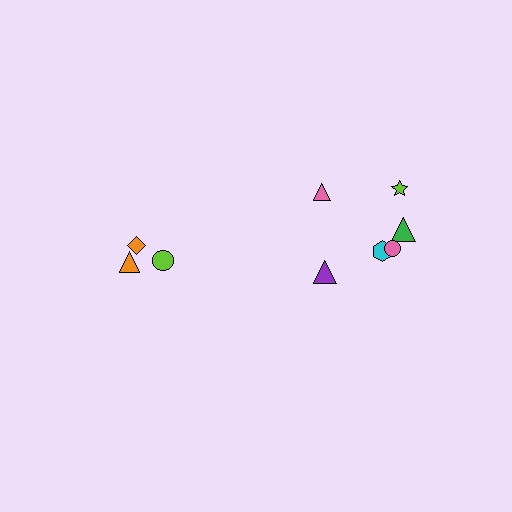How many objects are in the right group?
There are 6 objects.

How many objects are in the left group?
There are 3 objects.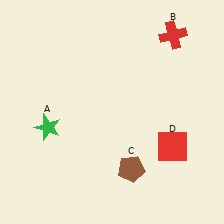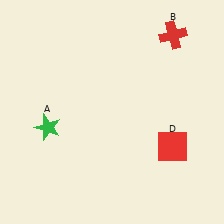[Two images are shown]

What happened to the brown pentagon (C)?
The brown pentagon (C) was removed in Image 2. It was in the bottom-right area of Image 1.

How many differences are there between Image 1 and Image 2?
There is 1 difference between the two images.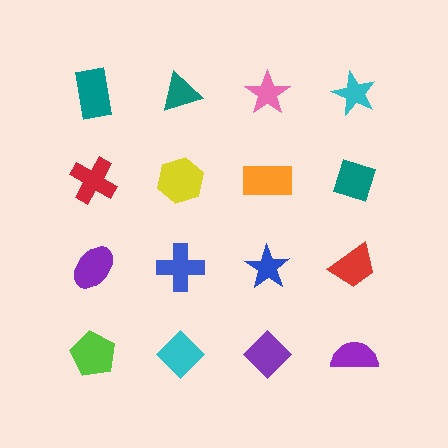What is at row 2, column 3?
An orange rectangle.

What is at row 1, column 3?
A pink star.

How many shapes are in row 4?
4 shapes.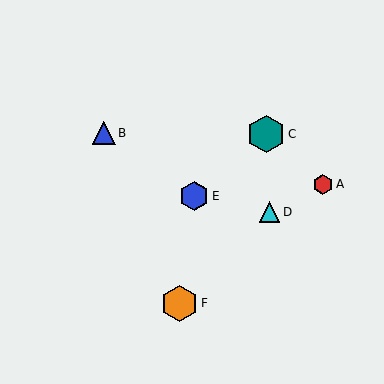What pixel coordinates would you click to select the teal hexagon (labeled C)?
Click at (266, 134) to select the teal hexagon C.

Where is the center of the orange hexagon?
The center of the orange hexagon is at (180, 303).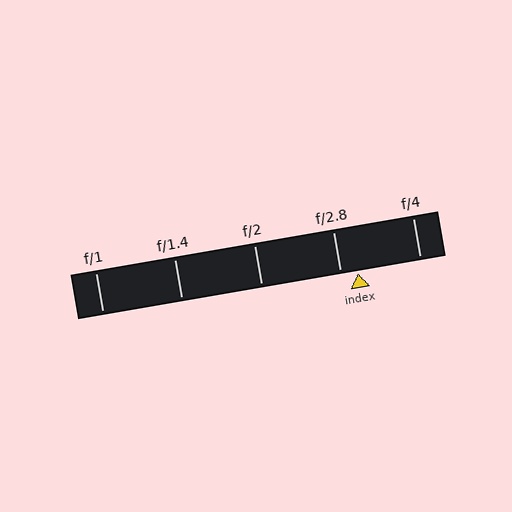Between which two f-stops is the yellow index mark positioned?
The index mark is between f/2.8 and f/4.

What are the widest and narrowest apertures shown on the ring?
The widest aperture shown is f/1 and the narrowest is f/4.